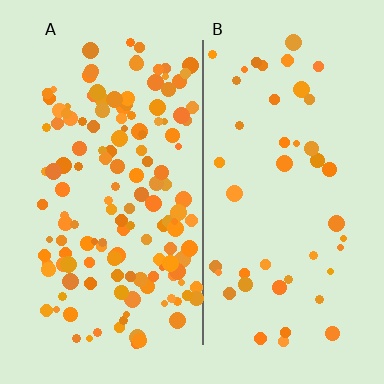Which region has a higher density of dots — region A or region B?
A (the left).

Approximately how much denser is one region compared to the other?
Approximately 3.1× — region A over region B.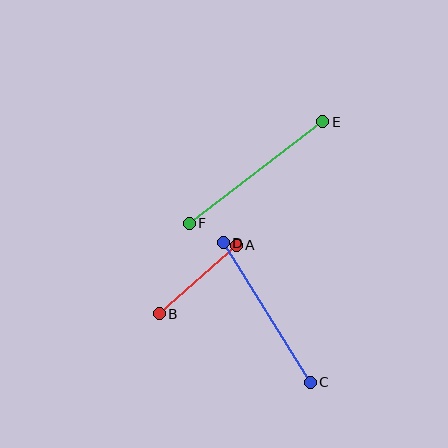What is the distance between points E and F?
The distance is approximately 167 pixels.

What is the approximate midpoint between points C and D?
The midpoint is at approximately (267, 312) pixels.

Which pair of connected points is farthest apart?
Points E and F are farthest apart.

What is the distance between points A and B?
The distance is approximately 103 pixels.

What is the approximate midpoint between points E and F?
The midpoint is at approximately (256, 172) pixels.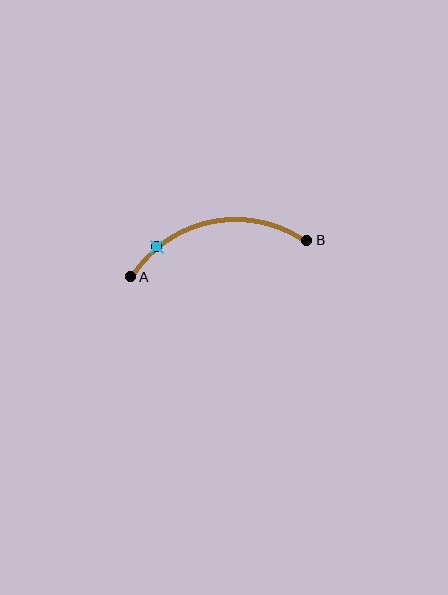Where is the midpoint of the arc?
The arc midpoint is the point on the curve farthest from the straight line joining A and B. It sits above that line.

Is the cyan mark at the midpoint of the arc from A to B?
No. The cyan mark lies on the arc but is closer to endpoint A. The arc midpoint would be at the point on the curve equidistant along the arc from both A and B.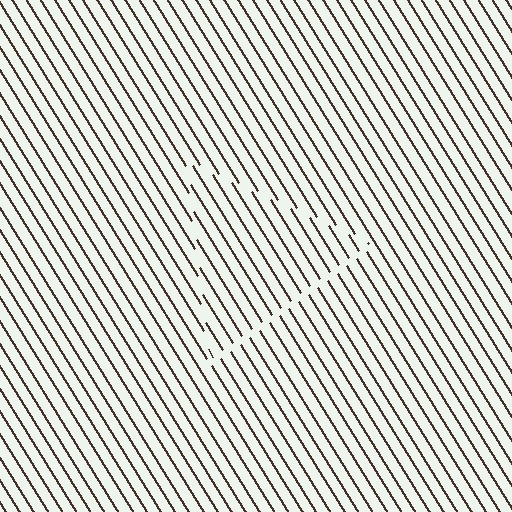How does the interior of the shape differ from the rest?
The interior of the shape contains the same grating, shifted by half a period — the contour is defined by the phase discontinuity where line-ends from the inner and outer gratings abut.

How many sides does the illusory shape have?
3 sides — the line-ends trace a triangle.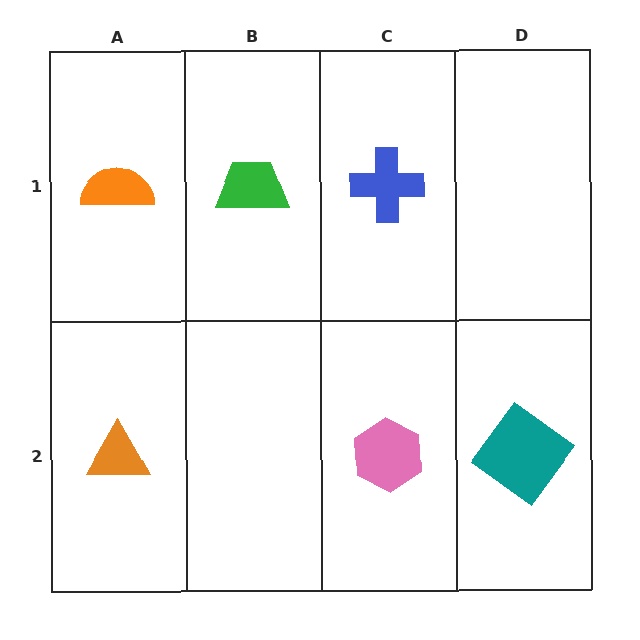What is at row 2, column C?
A pink hexagon.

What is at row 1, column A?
An orange semicircle.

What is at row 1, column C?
A blue cross.